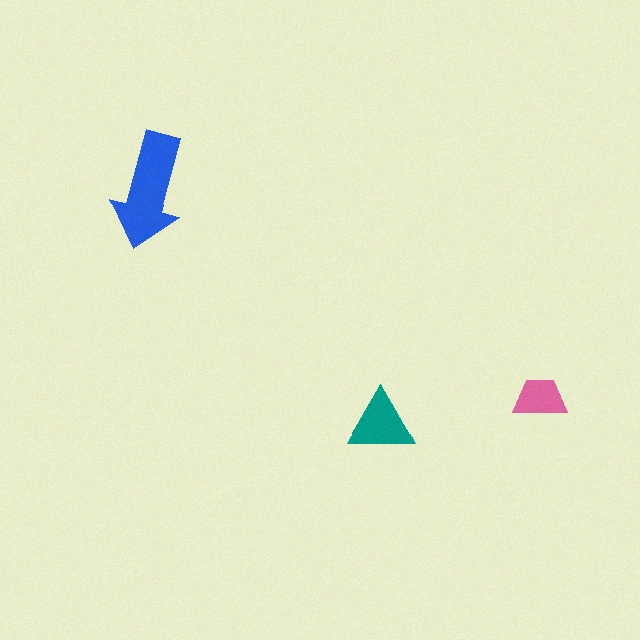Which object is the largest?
The blue arrow.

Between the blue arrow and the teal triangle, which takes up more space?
The blue arrow.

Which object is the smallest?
The pink trapezoid.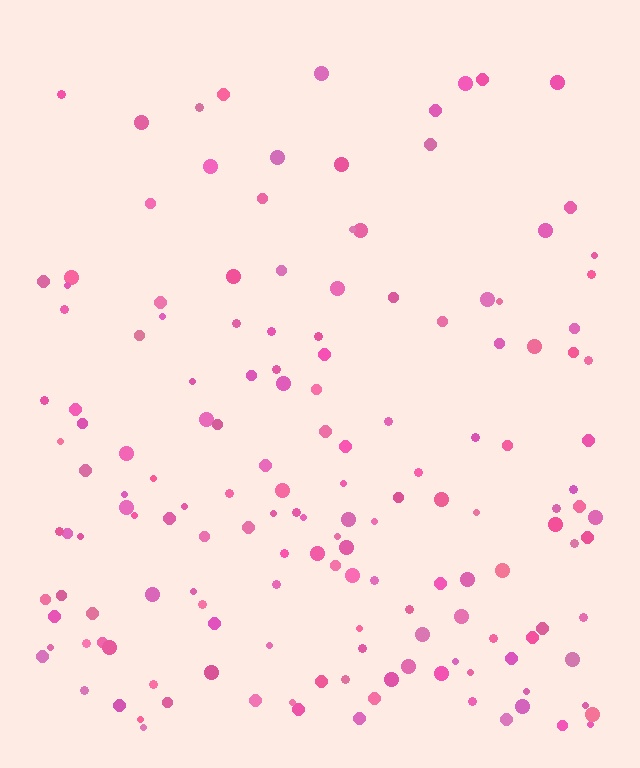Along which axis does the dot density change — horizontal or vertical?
Vertical.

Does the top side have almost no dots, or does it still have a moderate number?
Still a moderate number, just noticeably fewer than the bottom.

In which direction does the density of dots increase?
From top to bottom, with the bottom side densest.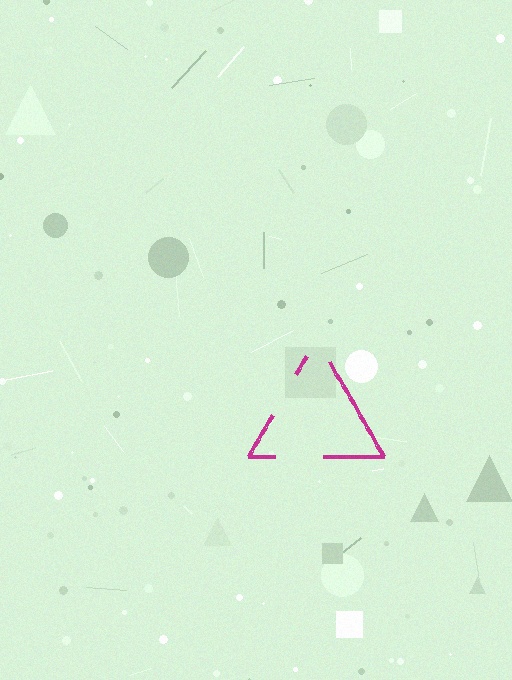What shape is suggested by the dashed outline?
The dashed outline suggests a triangle.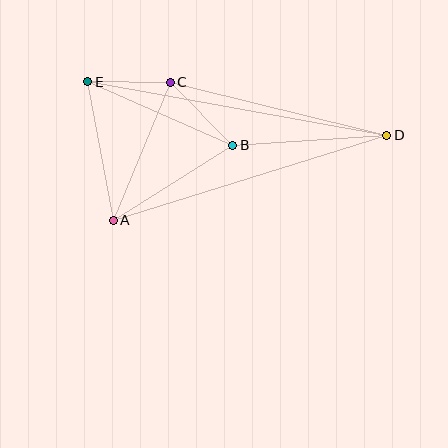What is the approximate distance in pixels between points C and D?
The distance between C and D is approximately 223 pixels.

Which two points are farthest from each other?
Points D and E are farthest from each other.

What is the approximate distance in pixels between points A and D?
The distance between A and D is approximately 287 pixels.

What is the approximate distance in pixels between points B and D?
The distance between B and D is approximately 155 pixels.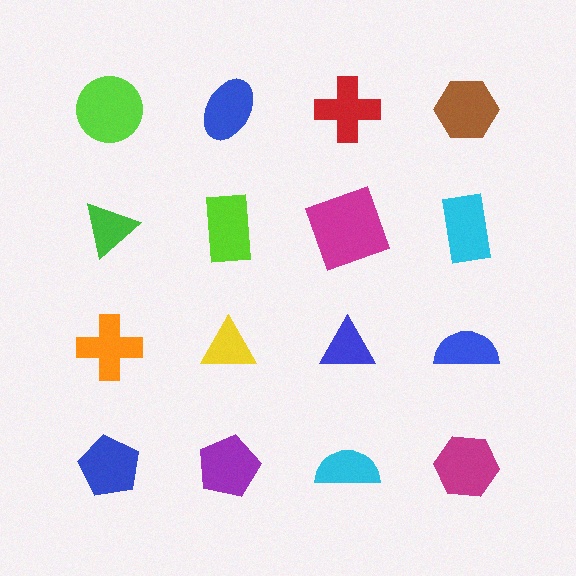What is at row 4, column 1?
A blue pentagon.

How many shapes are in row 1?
4 shapes.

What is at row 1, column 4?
A brown hexagon.